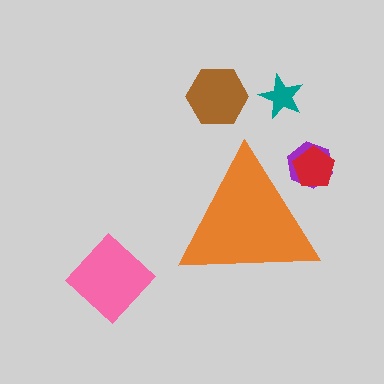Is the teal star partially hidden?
No, the teal star is fully visible.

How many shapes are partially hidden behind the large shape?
2 shapes are partially hidden.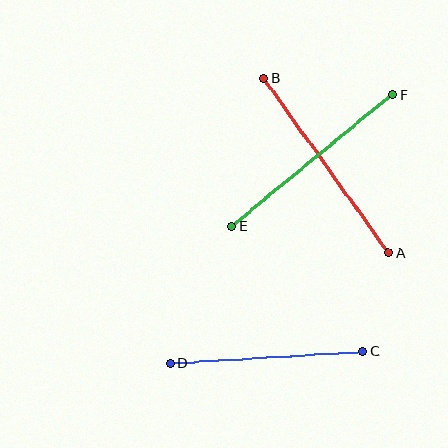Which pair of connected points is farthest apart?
Points A and B are farthest apart.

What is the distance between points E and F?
The distance is approximately 208 pixels.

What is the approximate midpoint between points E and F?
The midpoint is at approximately (312, 160) pixels.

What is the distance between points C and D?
The distance is approximately 194 pixels.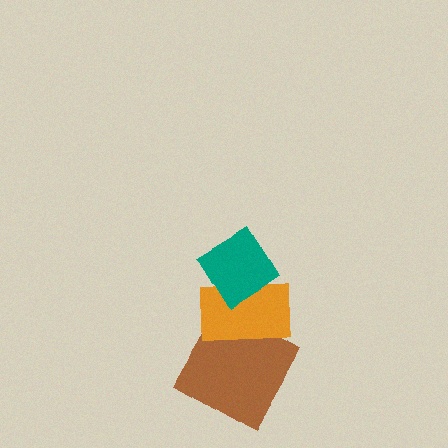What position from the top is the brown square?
The brown square is 3rd from the top.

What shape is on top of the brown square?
The orange rectangle is on top of the brown square.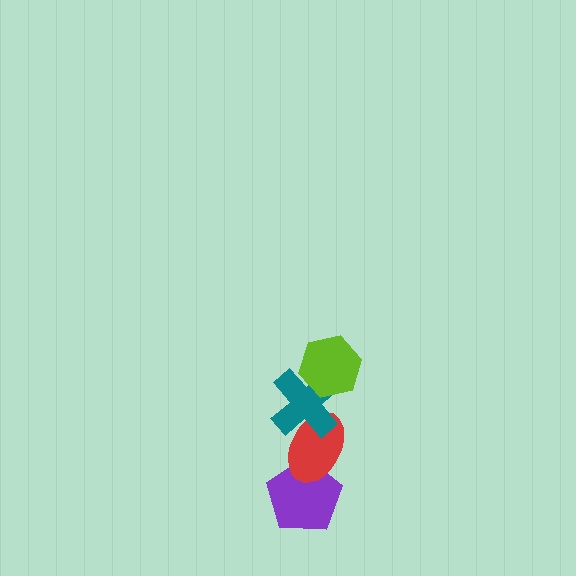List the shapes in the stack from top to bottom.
From top to bottom: the lime hexagon, the teal cross, the red ellipse, the purple pentagon.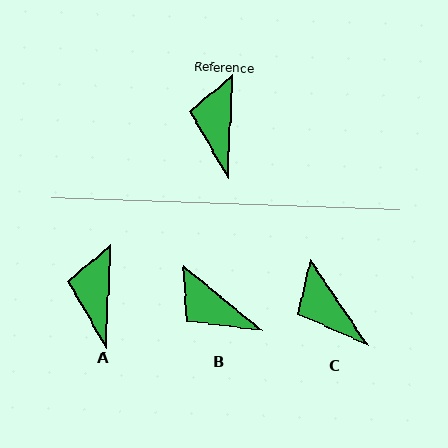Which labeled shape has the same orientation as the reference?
A.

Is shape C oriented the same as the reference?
No, it is off by about 36 degrees.